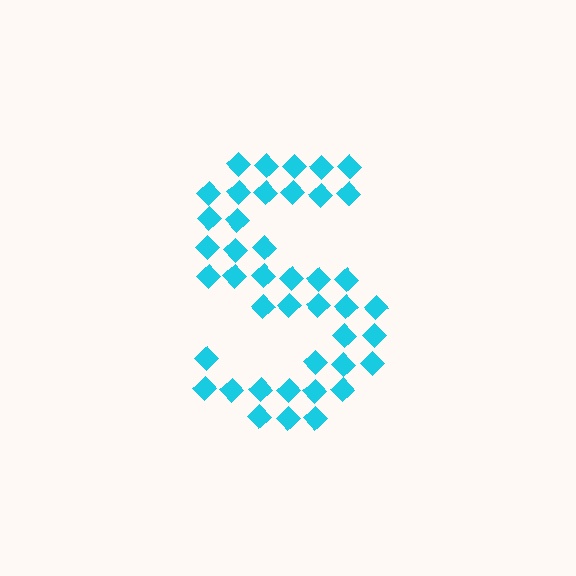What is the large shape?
The large shape is the letter S.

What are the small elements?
The small elements are diamonds.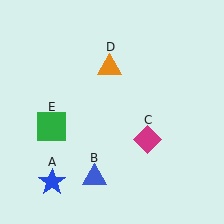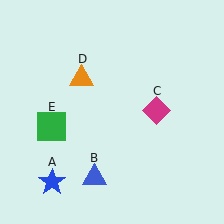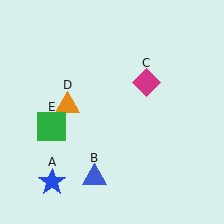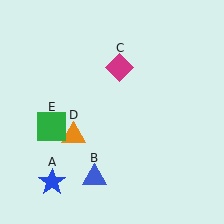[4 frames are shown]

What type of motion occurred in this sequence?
The magenta diamond (object C), orange triangle (object D) rotated counterclockwise around the center of the scene.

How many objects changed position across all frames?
2 objects changed position: magenta diamond (object C), orange triangle (object D).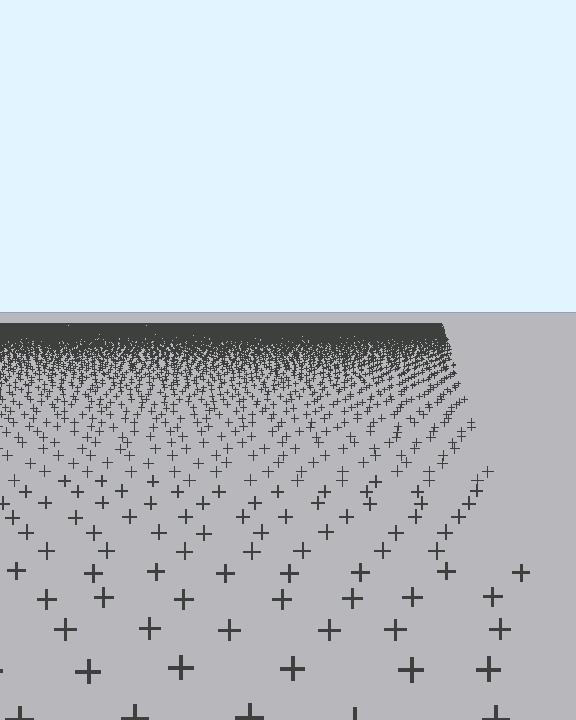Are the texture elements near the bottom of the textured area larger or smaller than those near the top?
Larger. Near the bottom, elements are closer to the viewer and appear at a bigger on-screen size.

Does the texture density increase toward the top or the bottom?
Density increases toward the top.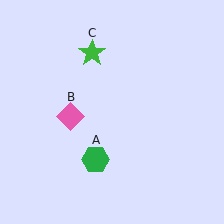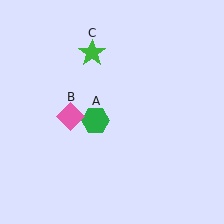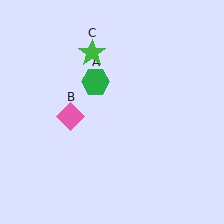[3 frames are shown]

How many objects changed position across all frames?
1 object changed position: green hexagon (object A).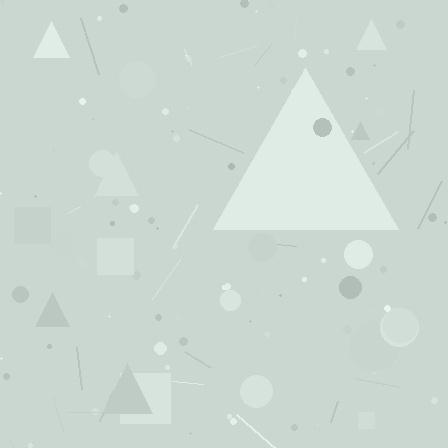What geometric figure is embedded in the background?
A triangle is embedded in the background.